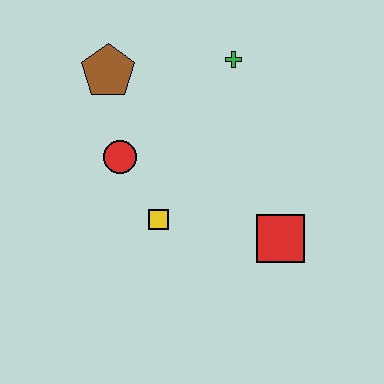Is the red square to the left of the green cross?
No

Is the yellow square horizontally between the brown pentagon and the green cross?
Yes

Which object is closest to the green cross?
The brown pentagon is closest to the green cross.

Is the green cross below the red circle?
No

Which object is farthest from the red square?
The brown pentagon is farthest from the red square.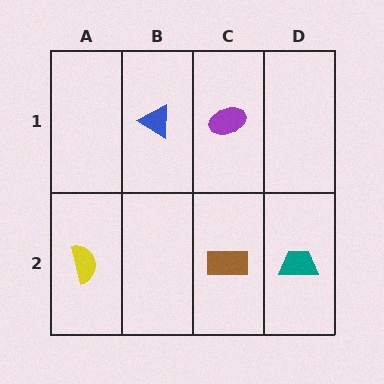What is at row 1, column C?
A purple ellipse.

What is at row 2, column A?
A yellow semicircle.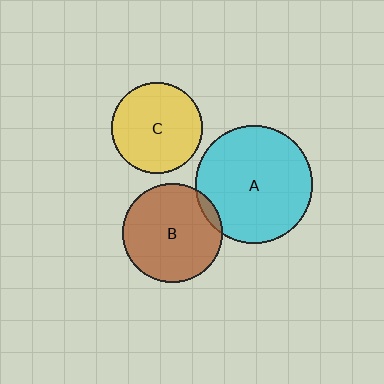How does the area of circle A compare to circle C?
Approximately 1.7 times.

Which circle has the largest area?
Circle A (cyan).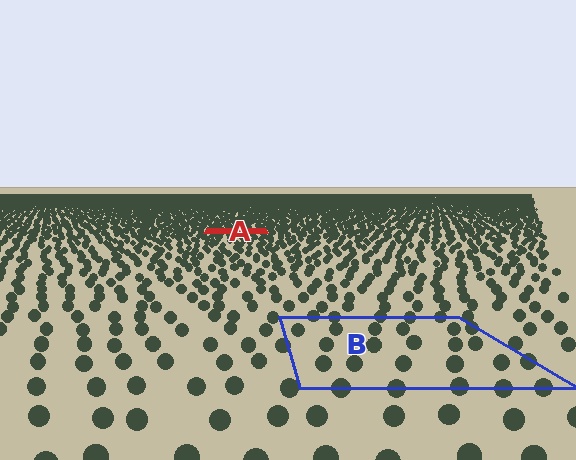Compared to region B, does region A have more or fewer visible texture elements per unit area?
Region A has more texture elements per unit area — they are packed more densely because it is farther away.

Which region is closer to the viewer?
Region B is closer. The texture elements there are larger and more spread out.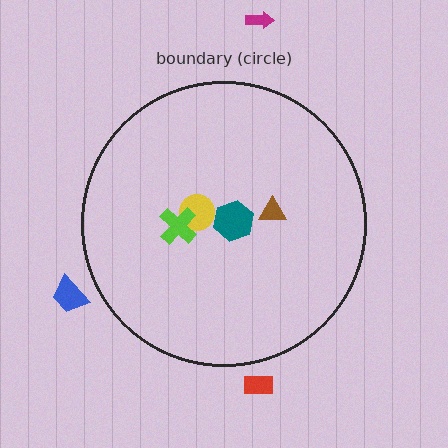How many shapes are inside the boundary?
4 inside, 3 outside.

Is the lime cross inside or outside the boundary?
Inside.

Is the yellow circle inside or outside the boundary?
Inside.